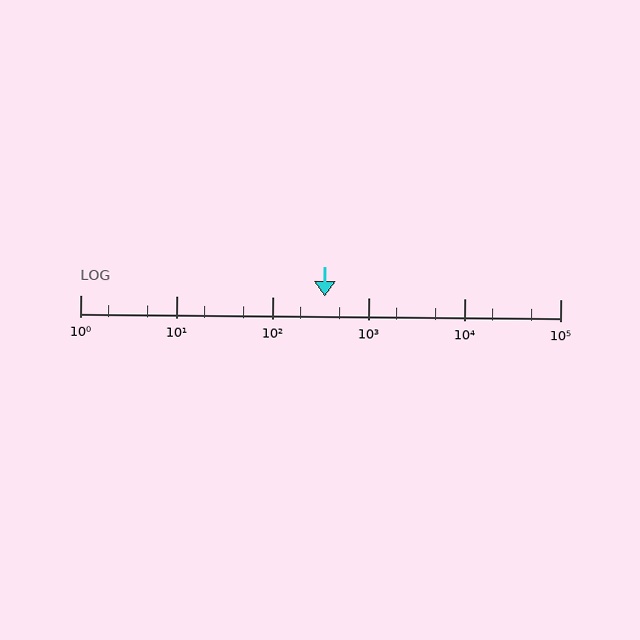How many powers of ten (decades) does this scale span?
The scale spans 5 decades, from 1 to 100000.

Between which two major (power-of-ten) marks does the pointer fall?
The pointer is between 100 and 1000.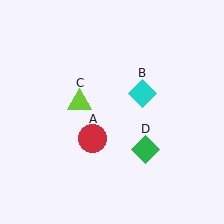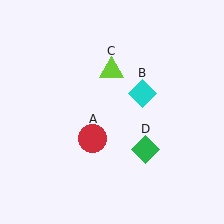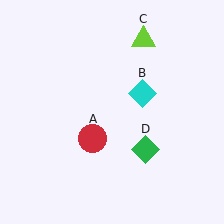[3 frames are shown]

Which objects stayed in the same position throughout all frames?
Red circle (object A) and cyan diamond (object B) and green diamond (object D) remained stationary.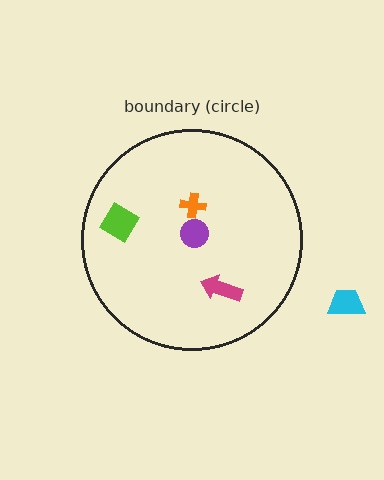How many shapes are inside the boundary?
4 inside, 1 outside.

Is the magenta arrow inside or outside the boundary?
Inside.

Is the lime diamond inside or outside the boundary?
Inside.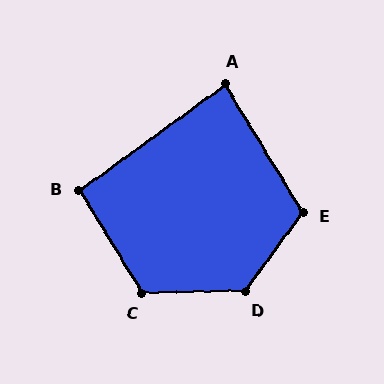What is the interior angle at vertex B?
Approximately 95 degrees (approximately right).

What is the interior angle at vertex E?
Approximately 113 degrees (obtuse).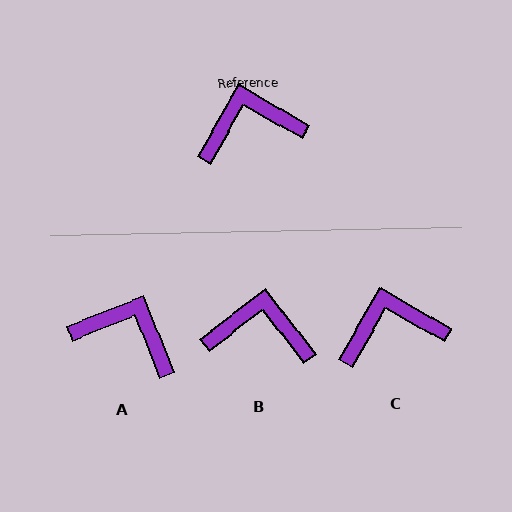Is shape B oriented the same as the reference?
No, it is off by about 23 degrees.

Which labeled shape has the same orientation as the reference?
C.